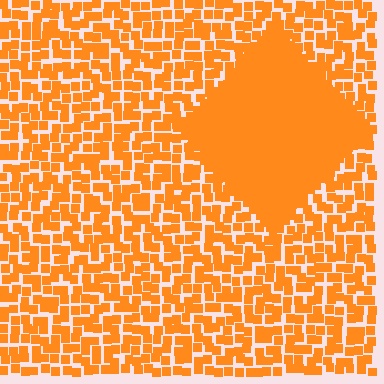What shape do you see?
I see a diamond.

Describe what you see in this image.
The image contains small orange elements arranged at two different densities. A diamond-shaped region is visible where the elements are more densely packed than the surrounding area.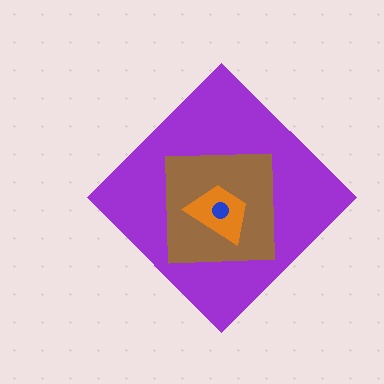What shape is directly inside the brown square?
The orange trapezoid.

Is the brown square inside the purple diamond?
Yes.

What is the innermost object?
The blue circle.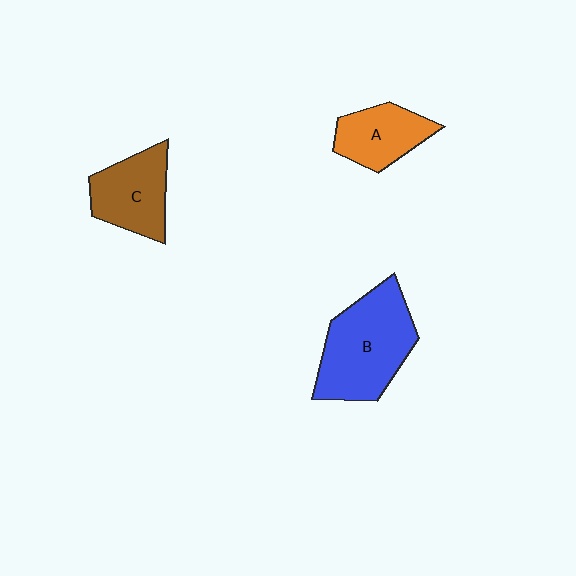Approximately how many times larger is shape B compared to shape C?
Approximately 1.5 times.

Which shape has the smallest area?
Shape A (orange).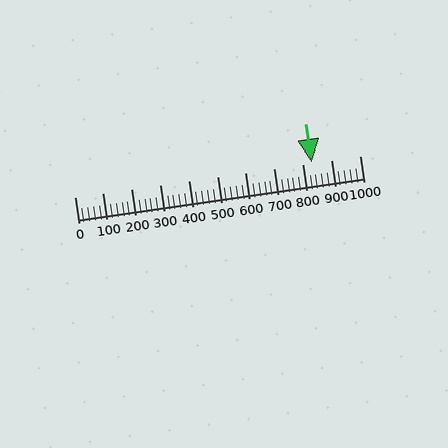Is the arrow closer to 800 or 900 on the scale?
The arrow is closer to 800.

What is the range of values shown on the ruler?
The ruler shows values from 0 to 1000.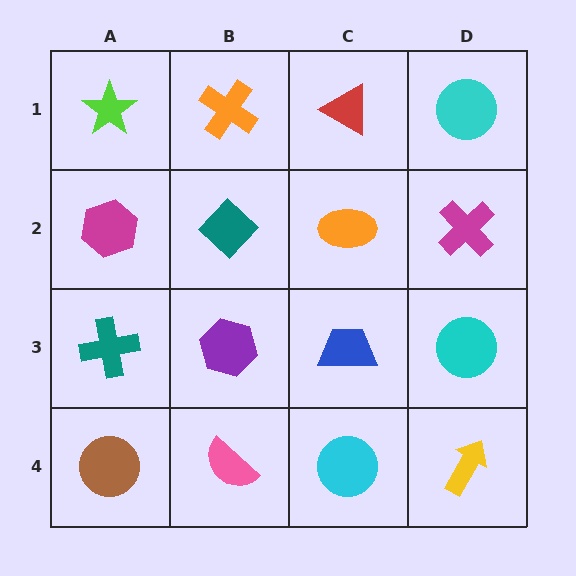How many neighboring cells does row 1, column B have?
3.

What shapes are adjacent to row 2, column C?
A red triangle (row 1, column C), a blue trapezoid (row 3, column C), a teal diamond (row 2, column B), a magenta cross (row 2, column D).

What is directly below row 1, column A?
A magenta hexagon.